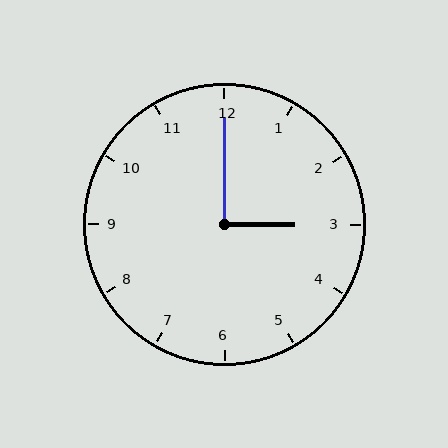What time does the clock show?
3:00.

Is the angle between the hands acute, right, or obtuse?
It is right.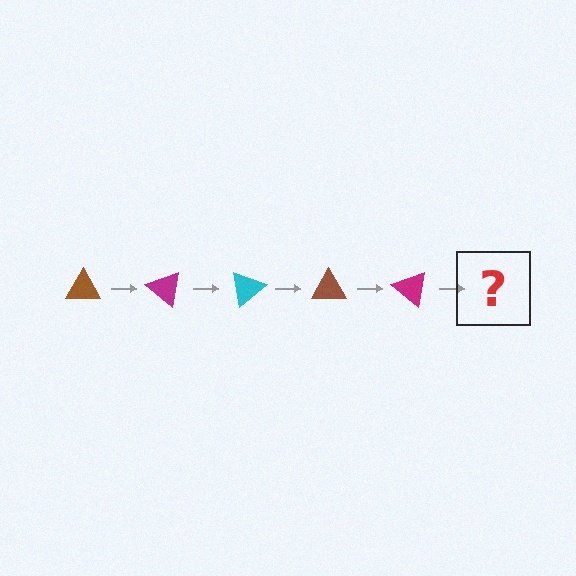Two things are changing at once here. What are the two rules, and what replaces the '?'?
The two rules are that it rotates 40 degrees each step and the color cycles through brown, magenta, and cyan. The '?' should be a cyan triangle, rotated 200 degrees from the start.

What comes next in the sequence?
The next element should be a cyan triangle, rotated 200 degrees from the start.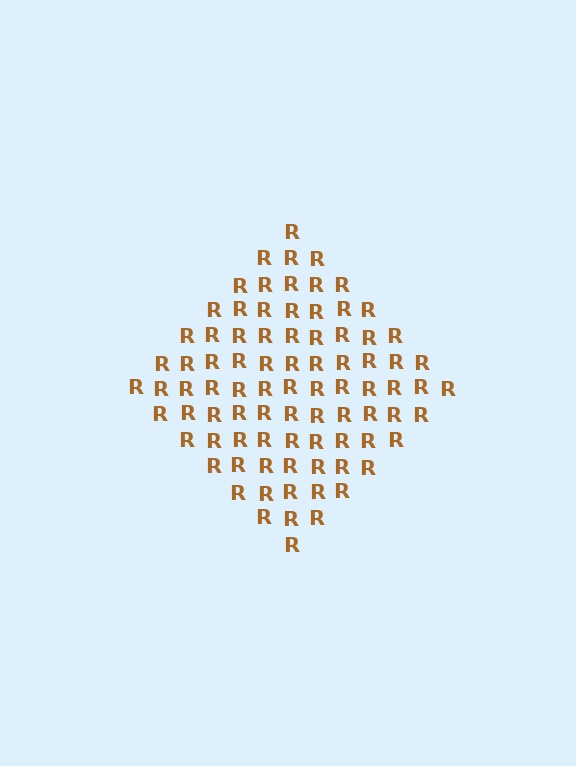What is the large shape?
The large shape is a diamond.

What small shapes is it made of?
It is made of small letter R's.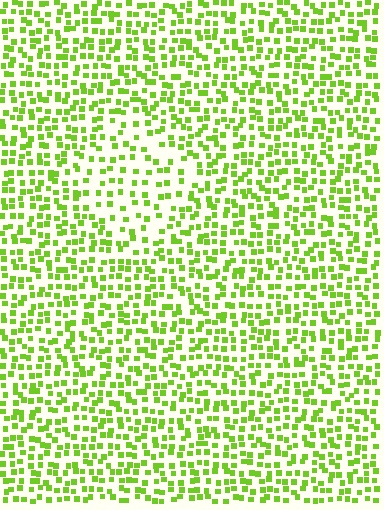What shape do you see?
I see a diamond.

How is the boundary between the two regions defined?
The boundary is defined by a change in element density (approximately 1.8x ratio). All elements are the same color, size, and shape.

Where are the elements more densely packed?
The elements are more densely packed outside the diamond boundary.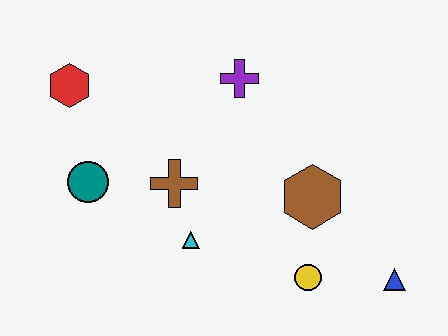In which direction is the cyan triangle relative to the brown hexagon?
The cyan triangle is to the left of the brown hexagon.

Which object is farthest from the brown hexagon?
The red hexagon is farthest from the brown hexagon.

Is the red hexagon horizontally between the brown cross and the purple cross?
No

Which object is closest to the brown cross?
The cyan triangle is closest to the brown cross.